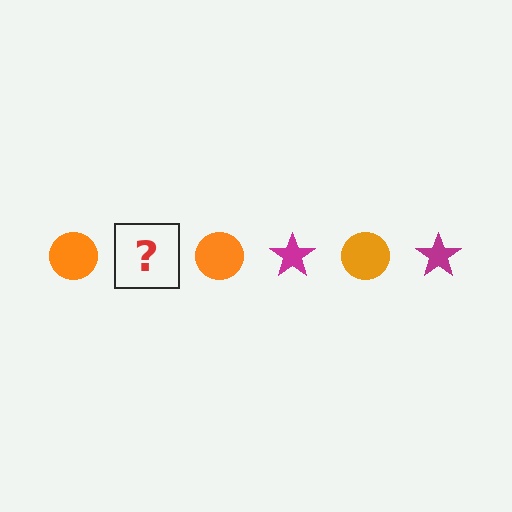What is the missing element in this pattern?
The missing element is a magenta star.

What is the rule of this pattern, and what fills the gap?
The rule is that the pattern alternates between orange circle and magenta star. The gap should be filled with a magenta star.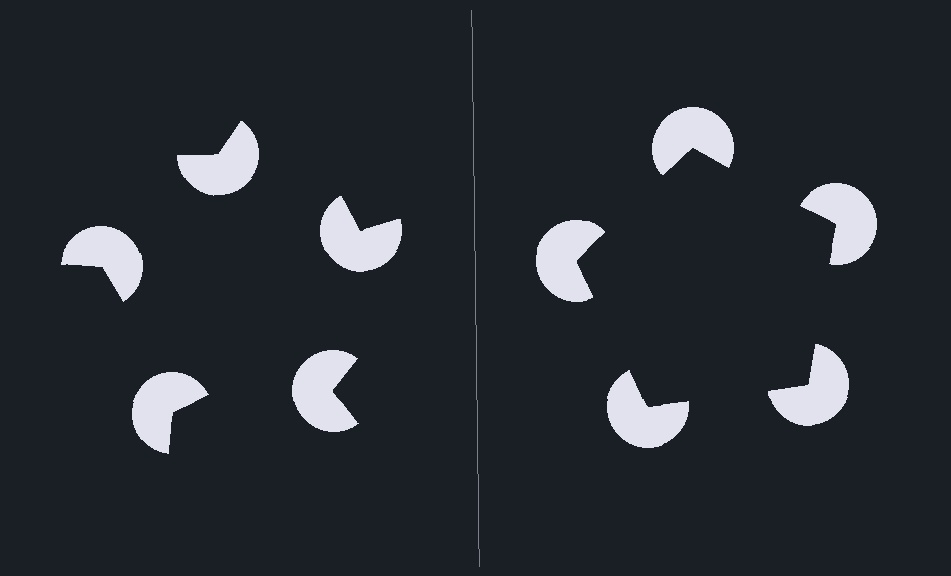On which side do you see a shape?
An illusory pentagon appears on the right side. On the left side the wedge cuts are rotated, so no coherent shape forms.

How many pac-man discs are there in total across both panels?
10 — 5 on each side.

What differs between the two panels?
The pac-man discs are positioned identically on both sides; only the wedge orientations differ. On the right they align to a pentagon; on the left they are misaligned.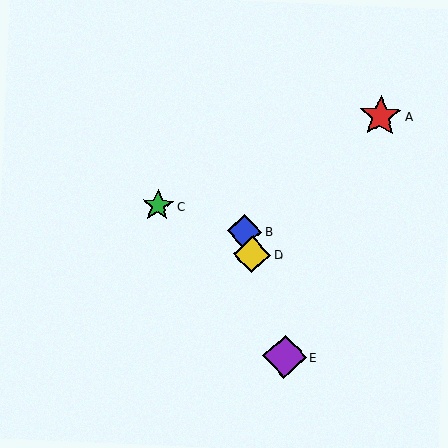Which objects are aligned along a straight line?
Objects B, D, E are aligned along a straight line.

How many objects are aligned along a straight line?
3 objects (B, D, E) are aligned along a straight line.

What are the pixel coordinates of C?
Object C is at (158, 206).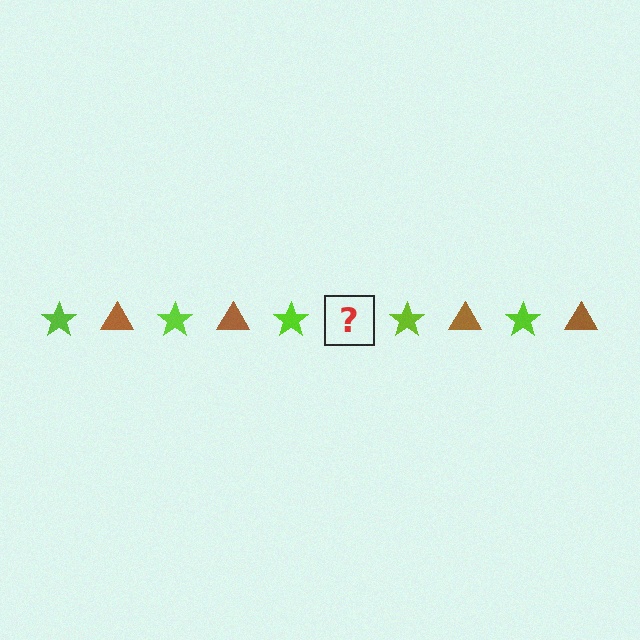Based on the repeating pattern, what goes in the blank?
The blank should be a brown triangle.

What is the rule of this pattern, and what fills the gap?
The rule is that the pattern alternates between lime star and brown triangle. The gap should be filled with a brown triangle.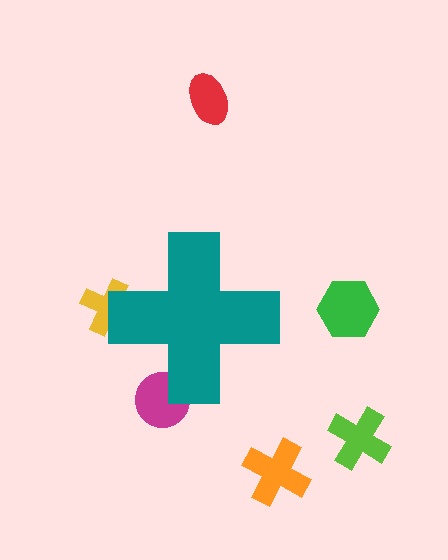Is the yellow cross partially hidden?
Yes, the yellow cross is partially hidden behind the teal cross.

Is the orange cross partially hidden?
No, the orange cross is fully visible.